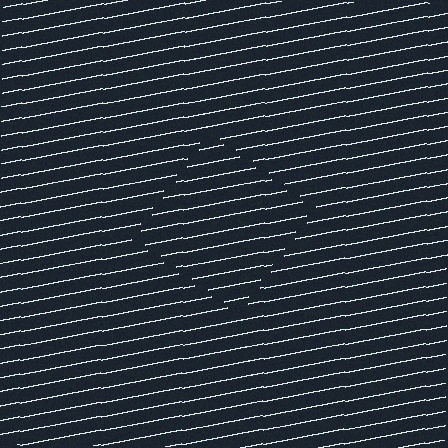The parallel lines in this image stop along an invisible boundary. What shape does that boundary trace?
An illusory square. The interior of the shape contains the same grating, shifted by half a period — the contour is defined by the phase discontinuity where line-ends from the inner and outer gratings abut.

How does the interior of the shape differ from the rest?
The interior of the shape contains the same grating, shifted by half a period — the contour is defined by the phase discontinuity where line-ends from the inner and outer gratings abut.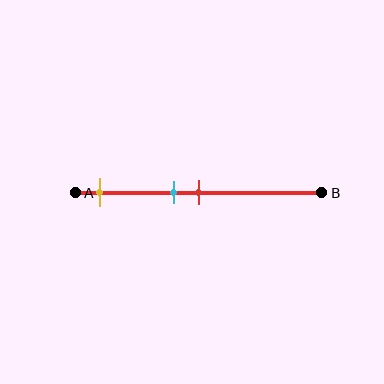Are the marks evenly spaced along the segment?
No, the marks are not evenly spaced.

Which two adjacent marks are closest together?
The cyan and red marks are the closest adjacent pair.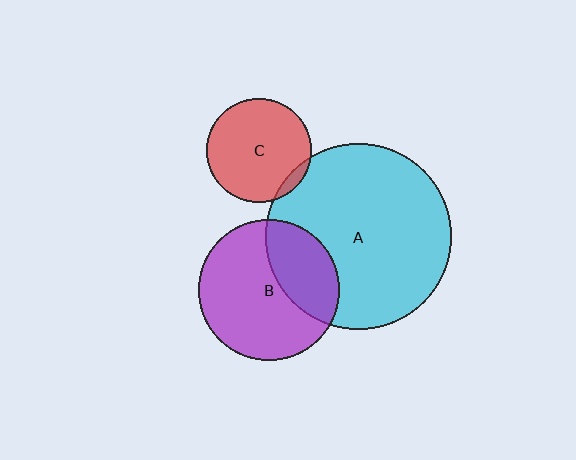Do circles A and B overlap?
Yes.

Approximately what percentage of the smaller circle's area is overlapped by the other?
Approximately 35%.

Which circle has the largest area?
Circle A (cyan).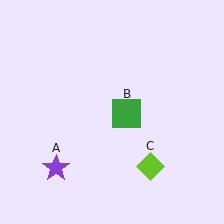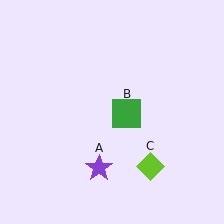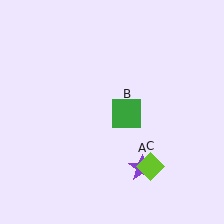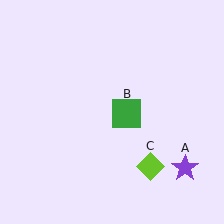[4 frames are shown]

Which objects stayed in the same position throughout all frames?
Green square (object B) and lime diamond (object C) remained stationary.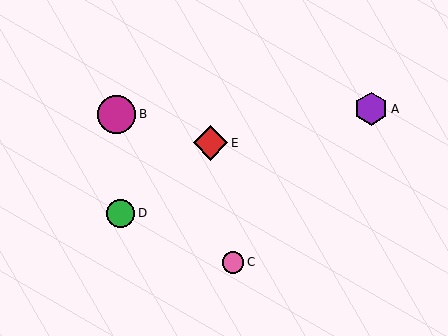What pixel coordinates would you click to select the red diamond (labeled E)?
Click at (210, 143) to select the red diamond E.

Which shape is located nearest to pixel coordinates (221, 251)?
The pink circle (labeled C) at (233, 262) is nearest to that location.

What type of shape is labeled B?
Shape B is a magenta circle.